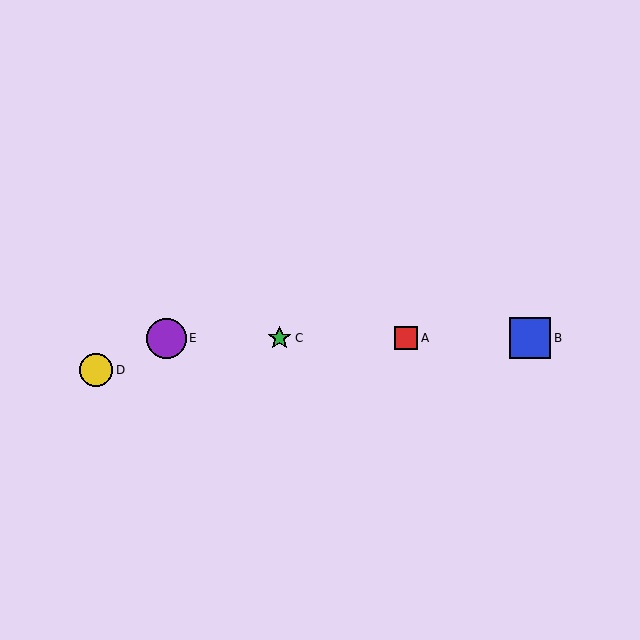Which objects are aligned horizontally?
Objects A, B, C, E are aligned horizontally.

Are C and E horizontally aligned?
Yes, both are at y≈338.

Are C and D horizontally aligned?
No, C is at y≈338 and D is at y≈370.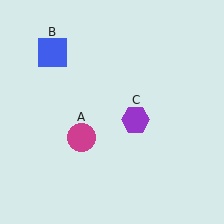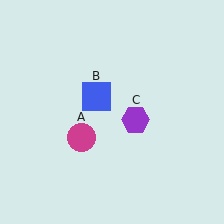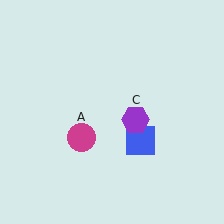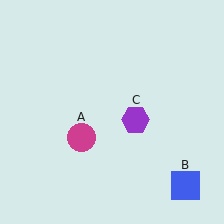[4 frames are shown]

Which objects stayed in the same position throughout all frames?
Magenta circle (object A) and purple hexagon (object C) remained stationary.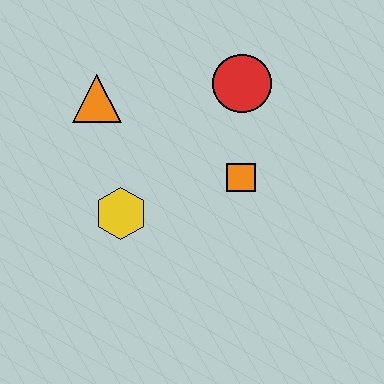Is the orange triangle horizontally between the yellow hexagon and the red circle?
No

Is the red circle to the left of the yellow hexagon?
No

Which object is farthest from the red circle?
The yellow hexagon is farthest from the red circle.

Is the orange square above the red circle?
No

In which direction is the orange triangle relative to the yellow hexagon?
The orange triangle is above the yellow hexagon.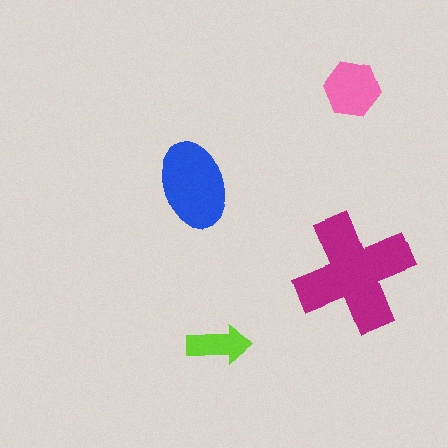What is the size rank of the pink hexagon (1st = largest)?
3rd.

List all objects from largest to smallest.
The magenta cross, the blue ellipse, the pink hexagon, the lime arrow.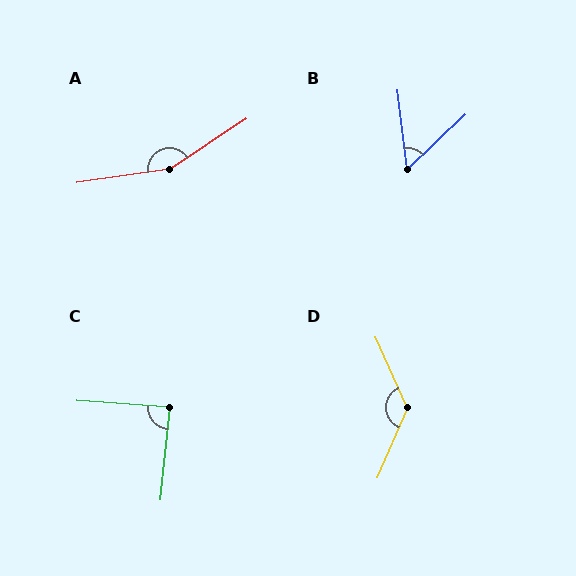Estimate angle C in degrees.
Approximately 88 degrees.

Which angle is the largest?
A, at approximately 155 degrees.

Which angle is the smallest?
B, at approximately 53 degrees.